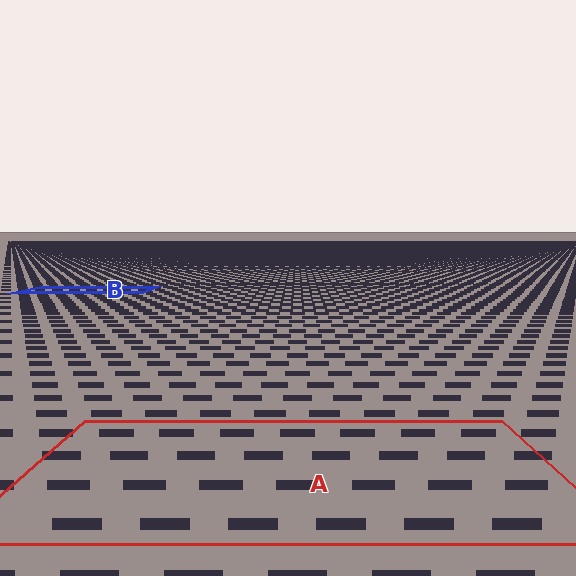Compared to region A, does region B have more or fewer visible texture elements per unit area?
Region B has more texture elements per unit area — they are packed more densely because it is farther away.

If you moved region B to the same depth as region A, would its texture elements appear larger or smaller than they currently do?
They would appear larger. At a closer depth, the same texture elements are projected at a bigger on-screen size.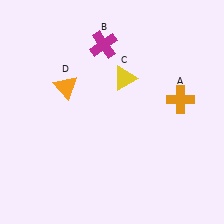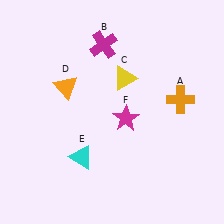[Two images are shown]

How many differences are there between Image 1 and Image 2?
There are 2 differences between the two images.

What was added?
A cyan triangle (E), a magenta star (F) were added in Image 2.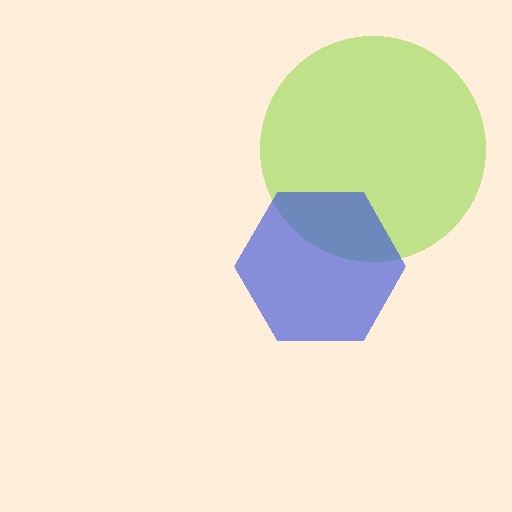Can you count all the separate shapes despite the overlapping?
Yes, there are 2 separate shapes.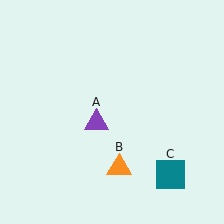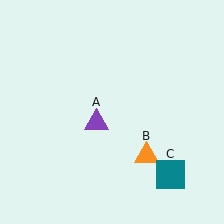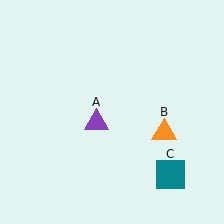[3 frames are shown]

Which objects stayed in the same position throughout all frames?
Purple triangle (object A) and teal square (object C) remained stationary.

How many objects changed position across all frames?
1 object changed position: orange triangle (object B).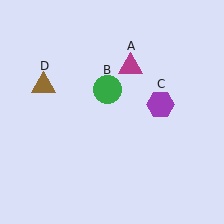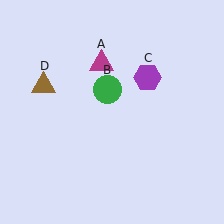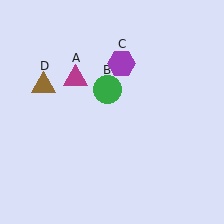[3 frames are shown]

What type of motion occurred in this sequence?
The magenta triangle (object A), purple hexagon (object C) rotated counterclockwise around the center of the scene.